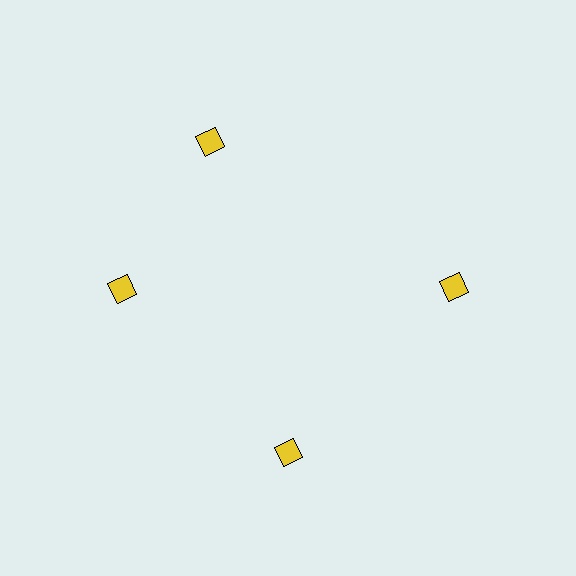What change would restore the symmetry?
The symmetry would be restored by rotating it back into even spacing with its neighbors so that all 4 diamonds sit at equal angles and equal distance from the center.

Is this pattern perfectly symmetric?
No. The 4 yellow diamonds are arranged in a ring, but one element near the 12 o'clock position is rotated out of alignment along the ring, breaking the 4-fold rotational symmetry.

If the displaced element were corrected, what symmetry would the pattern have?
It would have 4-fold rotational symmetry — the pattern would map onto itself every 90 degrees.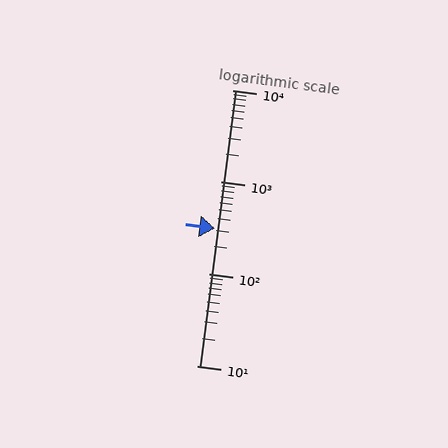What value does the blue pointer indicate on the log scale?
The pointer indicates approximately 310.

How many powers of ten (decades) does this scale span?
The scale spans 3 decades, from 10 to 10000.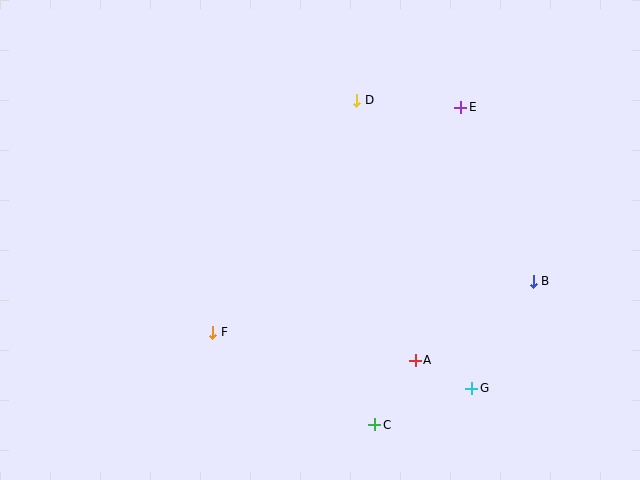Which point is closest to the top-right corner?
Point E is closest to the top-right corner.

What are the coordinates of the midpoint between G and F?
The midpoint between G and F is at (342, 360).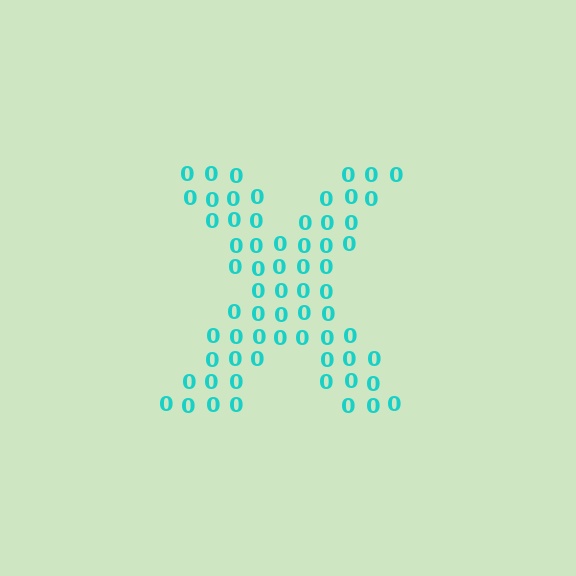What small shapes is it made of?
It is made of small digit 0's.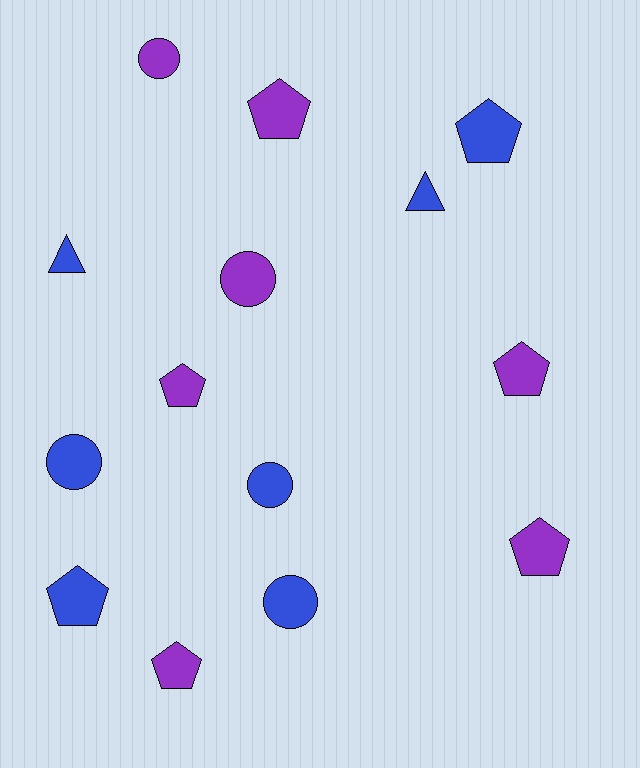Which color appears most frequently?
Purple, with 7 objects.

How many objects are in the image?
There are 14 objects.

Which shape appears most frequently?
Pentagon, with 7 objects.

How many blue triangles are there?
There are 2 blue triangles.